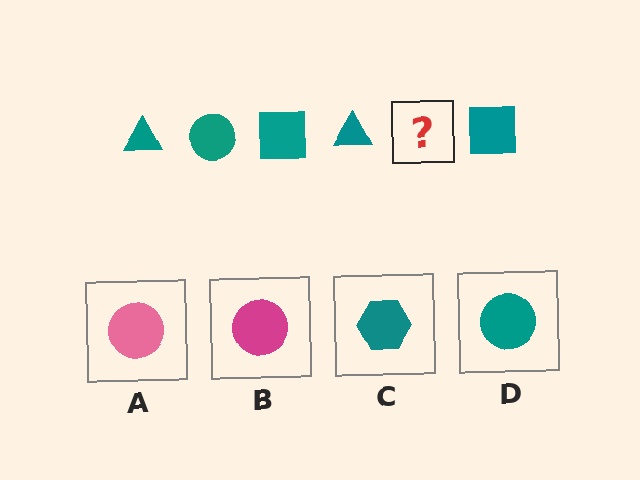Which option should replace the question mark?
Option D.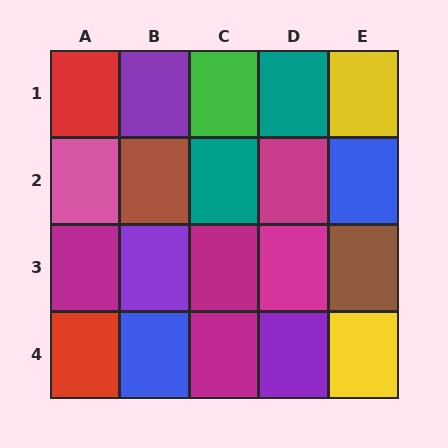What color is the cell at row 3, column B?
Purple.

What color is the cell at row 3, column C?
Magenta.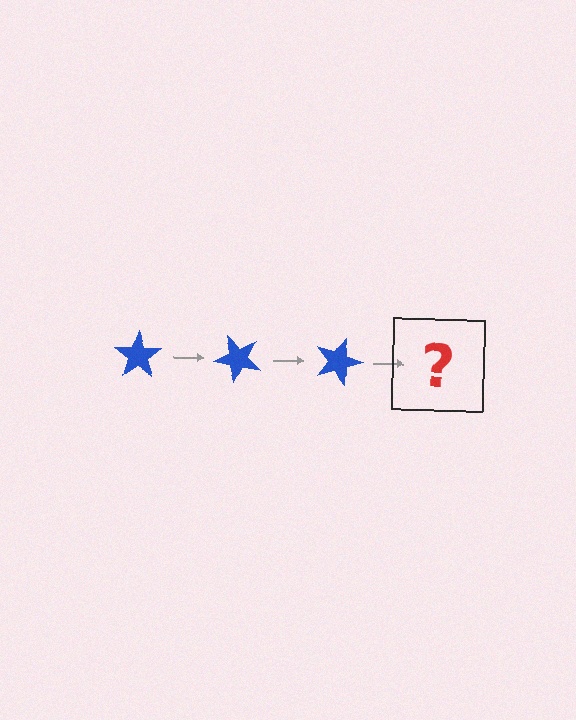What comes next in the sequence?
The next element should be a blue star rotated 135 degrees.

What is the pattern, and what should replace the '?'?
The pattern is that the star rotates 45 degrees each step. The '?' should be a blue star rotated 135 degrees.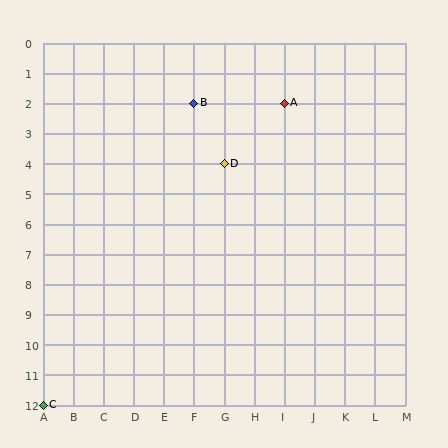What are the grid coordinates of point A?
Point A is at grid coordinates (I, 2).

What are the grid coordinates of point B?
Point B is at grid coordinates (F, 2).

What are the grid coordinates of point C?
Point C is at grid coordinates (A, 12).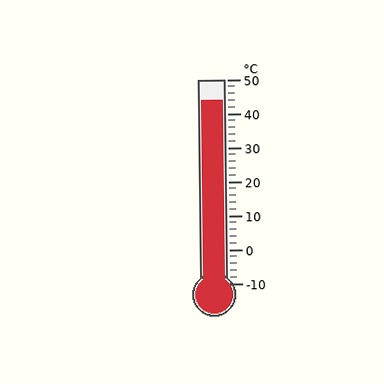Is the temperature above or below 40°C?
The temperature is above 40°C.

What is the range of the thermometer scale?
The thermometer scale ranges from -10°C to 50°C.